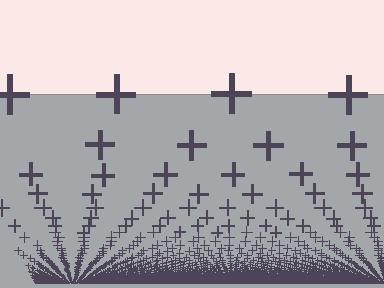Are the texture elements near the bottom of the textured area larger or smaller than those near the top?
Smaller. The gradient is inverted — elements near the bottom are smaller and denser.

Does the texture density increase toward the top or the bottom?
Density increases toward the bottom.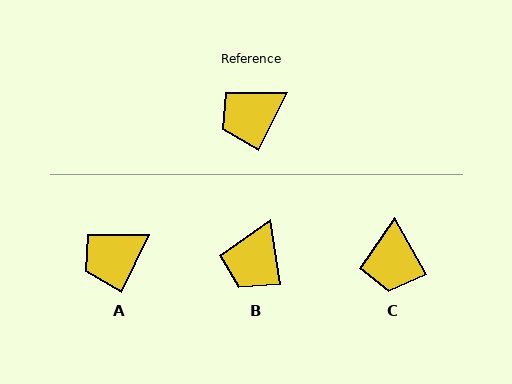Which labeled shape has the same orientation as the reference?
A.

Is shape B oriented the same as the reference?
No, it is off by about 35 degrees.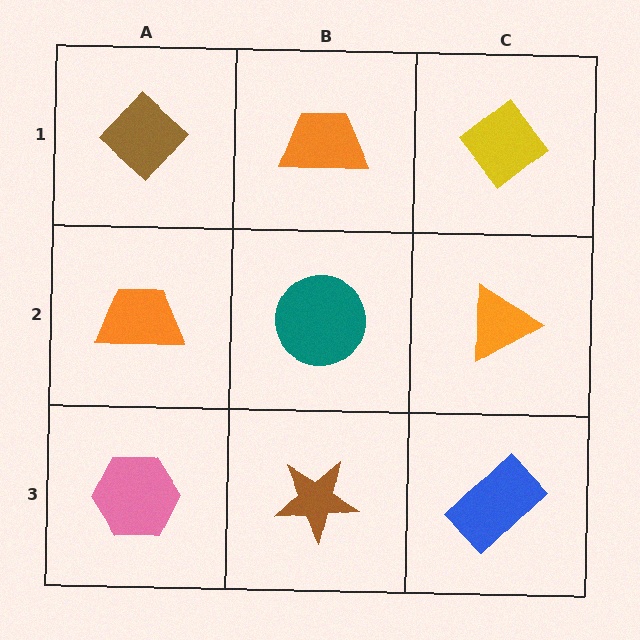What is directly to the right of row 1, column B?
A yellow diamond.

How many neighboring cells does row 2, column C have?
3.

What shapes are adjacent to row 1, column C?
An orange triangle (row 2, column C), an orange trapezoid (row 1, column B).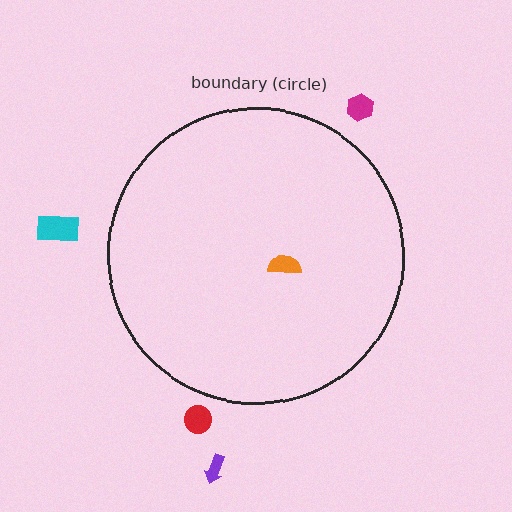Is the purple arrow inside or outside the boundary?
Outside.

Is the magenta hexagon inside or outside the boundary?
Outside.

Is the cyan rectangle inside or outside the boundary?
Outside.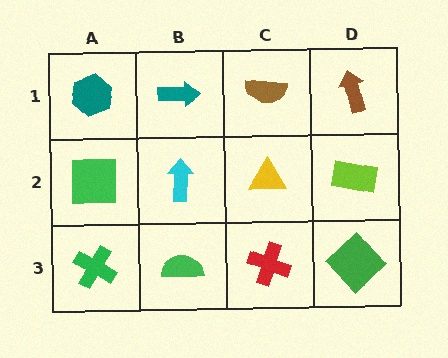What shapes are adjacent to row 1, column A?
A green square (row 2, column A), a teal arrow (row 1, column B).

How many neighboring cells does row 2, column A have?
3.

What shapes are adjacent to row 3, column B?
A cyan arrow (row 2, column B), a green cross (row 3, column A), a red cross (row 3, column C).